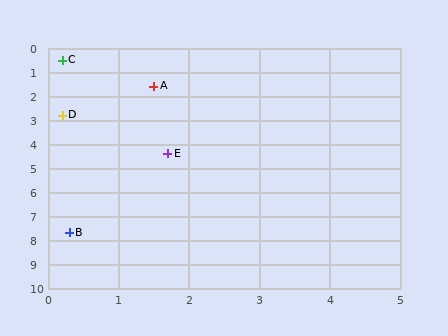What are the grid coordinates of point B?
Point B is at approximately (0.3, 7.7).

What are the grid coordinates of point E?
Point E is at approximately (1.7, 4.4).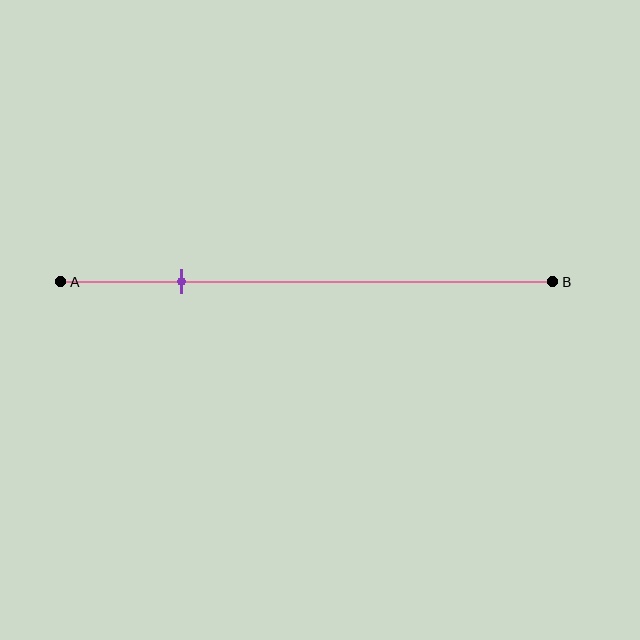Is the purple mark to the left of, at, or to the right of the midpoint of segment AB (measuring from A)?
The purple mark is to the left of the midpoint of segment AB.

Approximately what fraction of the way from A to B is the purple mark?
The purple mark is approximately 25% of the way from A to B.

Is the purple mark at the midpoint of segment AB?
No, the mark is at about 25% from A, not at the 50% midpoint.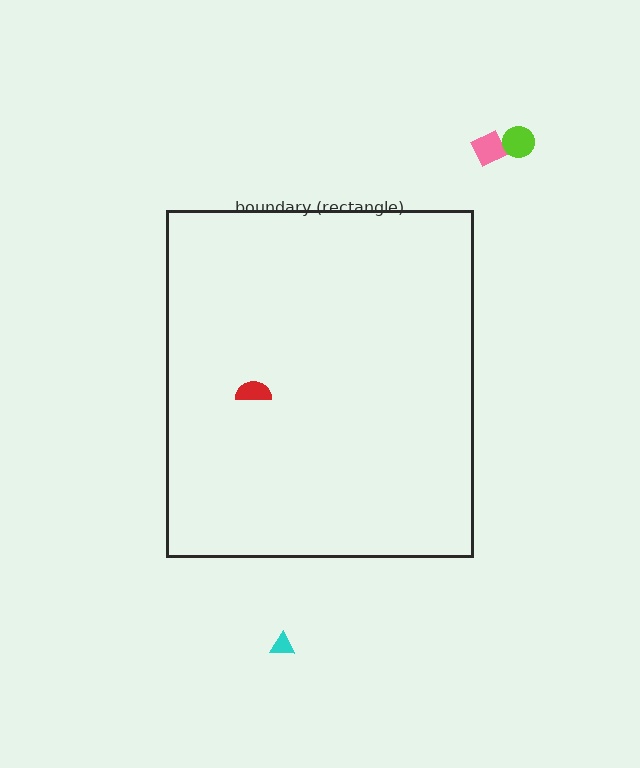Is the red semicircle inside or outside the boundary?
Inside.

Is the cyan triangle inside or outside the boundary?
Outside.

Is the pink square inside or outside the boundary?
Outside.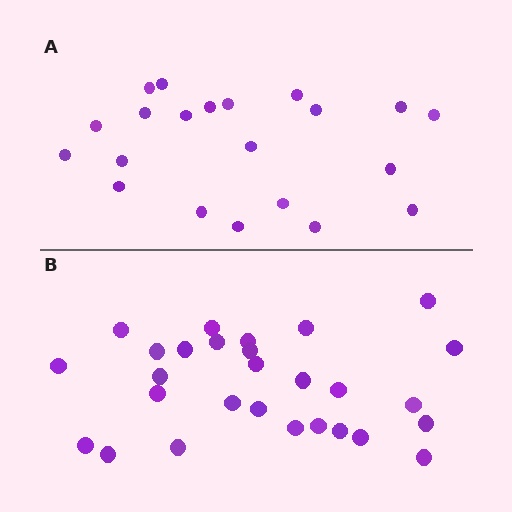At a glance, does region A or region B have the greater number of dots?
Region B (the bottom region) has more dots.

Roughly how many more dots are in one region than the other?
Region B has roughly 8 or so more dots than region A.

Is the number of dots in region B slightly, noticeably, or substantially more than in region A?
Region B has noticeably more, but not dramatically so. The ratio is roughly 1.3 to 1.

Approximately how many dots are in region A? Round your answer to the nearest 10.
About 20 dots. (The exact count is 21, which rounds to 20.)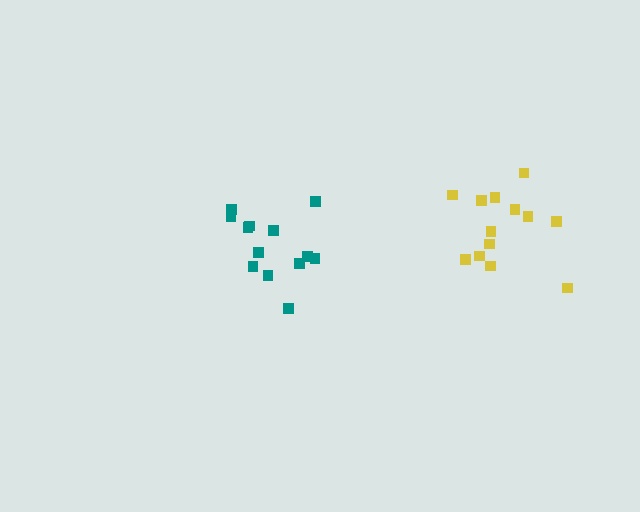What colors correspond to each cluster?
The clusters are colored: yellow, teal.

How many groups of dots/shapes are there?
There are 2 groups.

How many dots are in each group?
Group 1: 13 dots, Group 2: 13 dots (26 total).